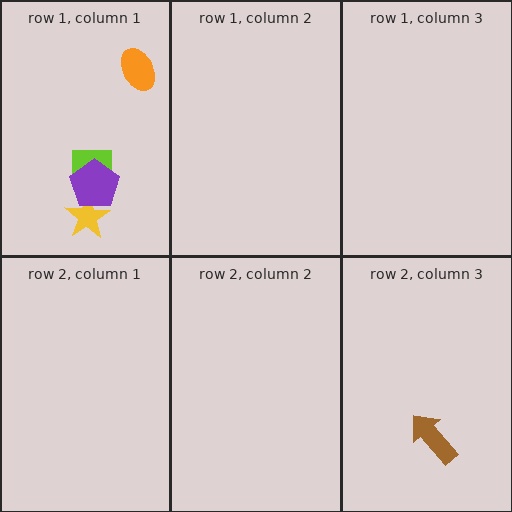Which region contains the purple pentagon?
The row 1, column 1 region.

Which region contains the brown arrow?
The row 2, column 3 region.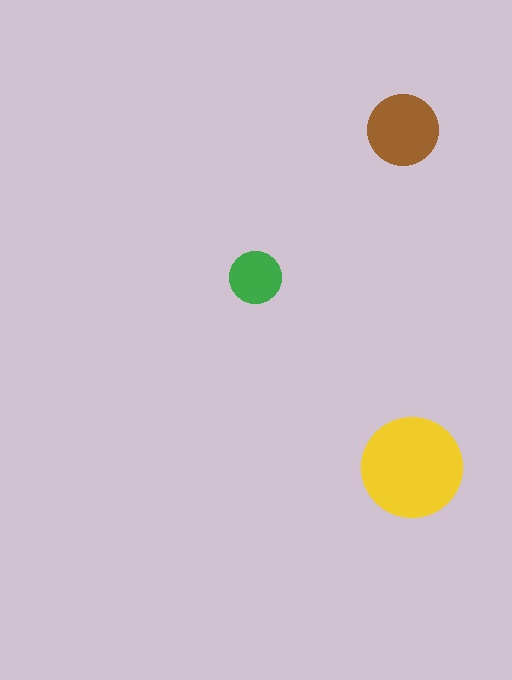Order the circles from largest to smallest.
the yellow one, the brown one, the green one.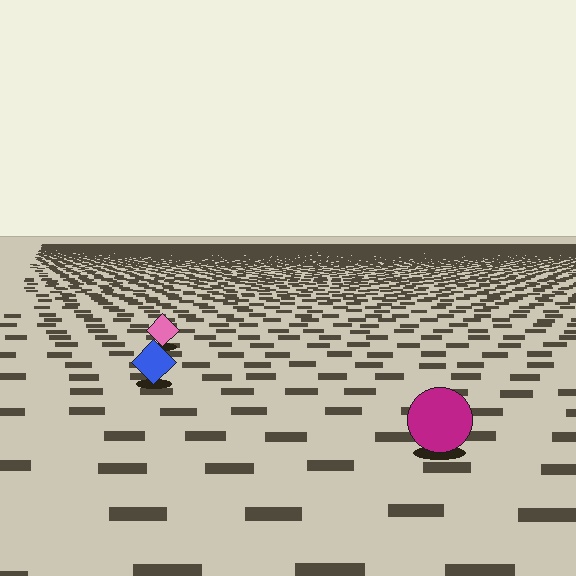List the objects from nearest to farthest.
From nearest to farthest: the magenta circle, the blue diamond, the pink diamond.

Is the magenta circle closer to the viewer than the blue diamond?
Yes. The magenta circle is closer — you can tell from the texture gradient: the ground texture is coarser near it.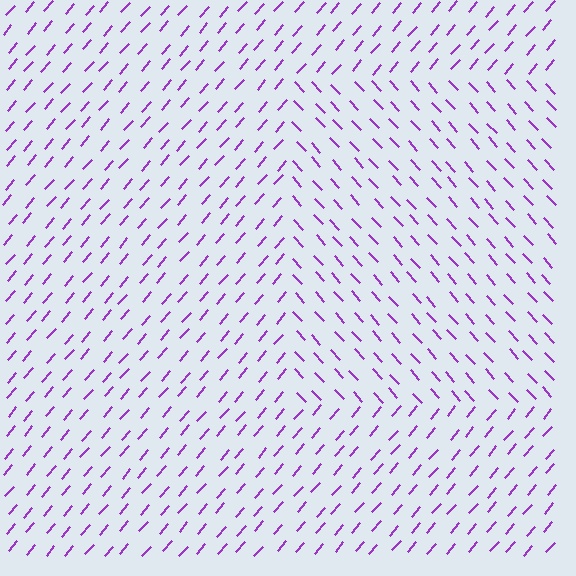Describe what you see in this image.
The image is filled with small purple line segments. A rectangle region in the image has lines oriented differently from the surrounding lines, creating a visible texture boundary.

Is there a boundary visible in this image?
Yes, there is a texture boundary formed by a change in line orientation.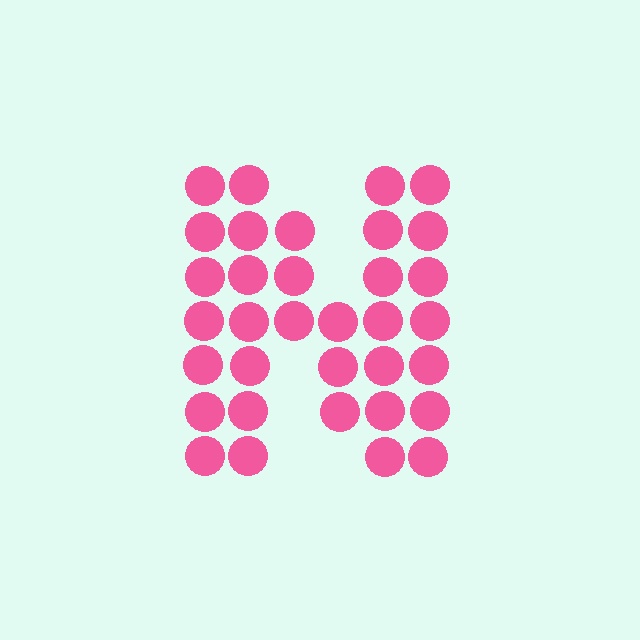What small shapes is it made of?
It is made of small circles.